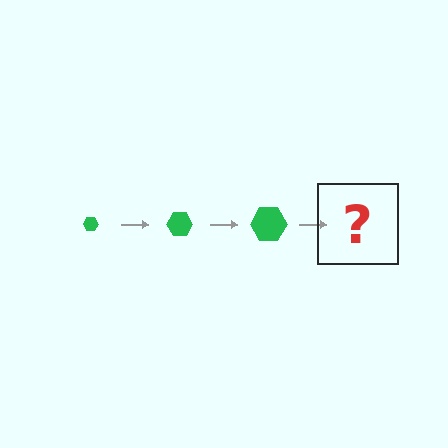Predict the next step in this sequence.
The next step is a green hexagon, larger than the previous one.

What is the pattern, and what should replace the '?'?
The pattern is that the hexagon gets progressively larger each step. The '?' should be a green hexagon, larger than the previous one.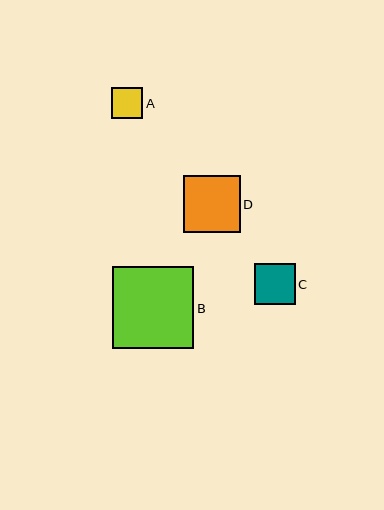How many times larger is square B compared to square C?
Square B is approximately 2.0 times the size of square C.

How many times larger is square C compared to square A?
Square C is approximately 1.3 times the size of square A.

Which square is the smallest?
Square A is the smallest with a size of approximately 31 pixels.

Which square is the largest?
Square B is the largest with a size of approximately 81 pixels.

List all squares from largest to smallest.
From largest to smallest: B, D, C, A.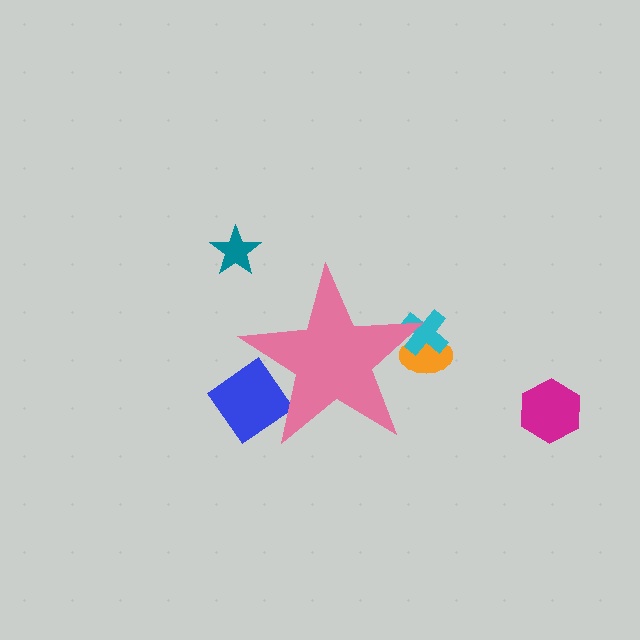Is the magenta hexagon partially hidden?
No, the magenta hexagon is fully visible.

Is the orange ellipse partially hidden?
Yes, the orange ellipse is partially hidden behind the pink star.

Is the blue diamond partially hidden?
Yes, the blue diamond is partially hidden behind the pink star.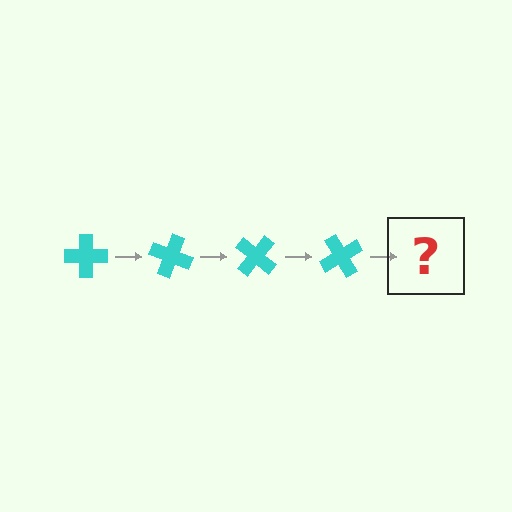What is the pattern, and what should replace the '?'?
The pattern is that the cross rotates 20 degrees each step. The '?' should be a cyan cross rotated 80 degrees.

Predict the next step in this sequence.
The next step is a cyan cross rotated 80 degrees.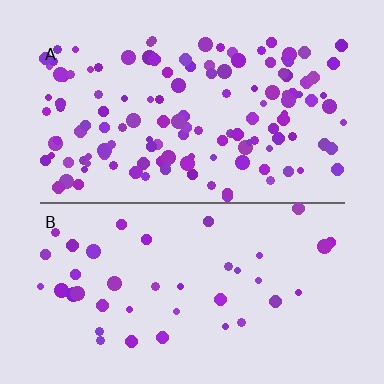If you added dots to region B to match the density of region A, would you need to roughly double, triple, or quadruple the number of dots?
Approximately triple.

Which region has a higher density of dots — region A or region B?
A (the top).